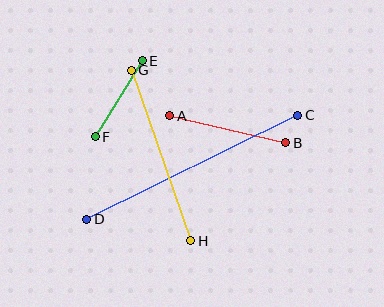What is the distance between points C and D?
The distance is approximately 236 pixels.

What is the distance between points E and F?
The distance is approximately 90 pixels.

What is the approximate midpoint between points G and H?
The midpoint is at approximately (161, 156) pixels.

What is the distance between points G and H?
The distance is approximately 181 pixels.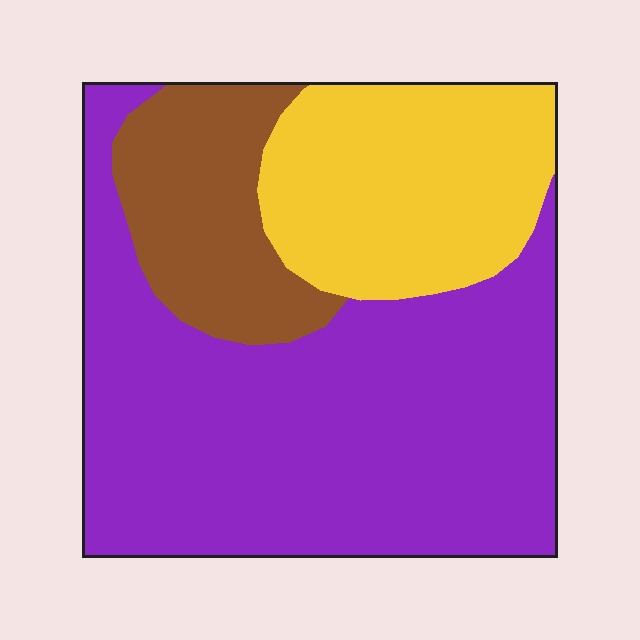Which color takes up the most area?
Purple, at roughly 60%.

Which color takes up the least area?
Brown, at roughly 15%.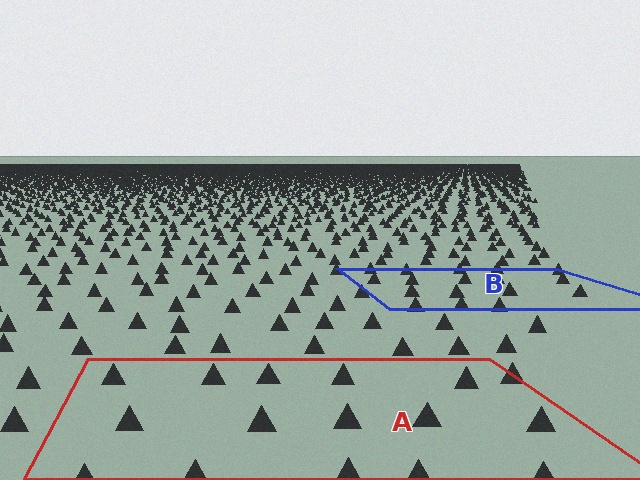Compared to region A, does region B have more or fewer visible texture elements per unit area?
Region B has more texture elements per unit area — they are packed more densely because it is farther away.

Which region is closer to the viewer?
Region A is closer. The texture elements there are larger and more spread out.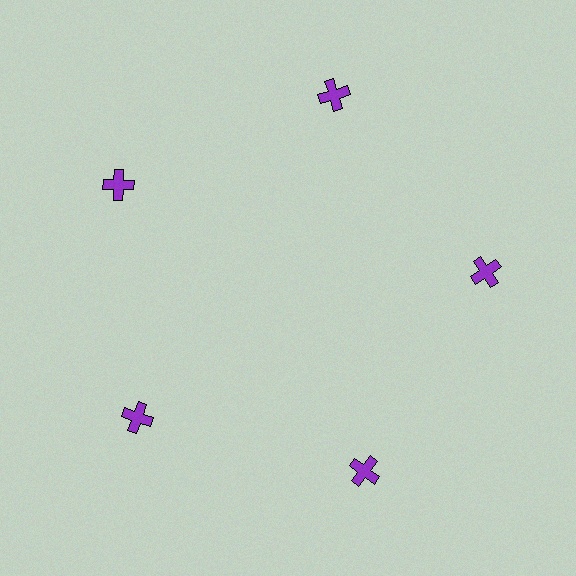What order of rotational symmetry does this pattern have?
This pattern has 5-fold rotational symmetry.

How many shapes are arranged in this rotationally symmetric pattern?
There are 5 shapes, arranged in 5 groups of 1.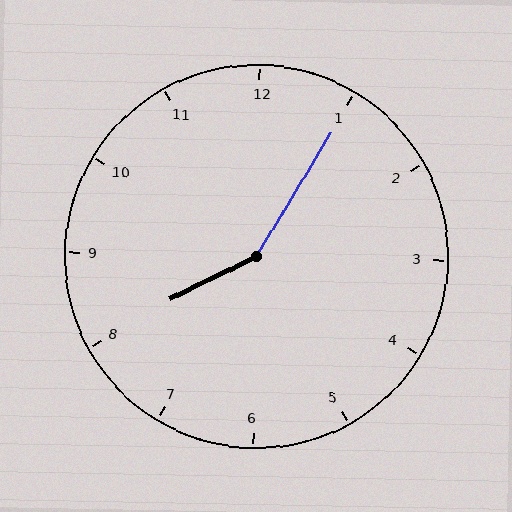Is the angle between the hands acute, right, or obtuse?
It is obtuse.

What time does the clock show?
8:05.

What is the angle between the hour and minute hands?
Approximately 148 degrees.